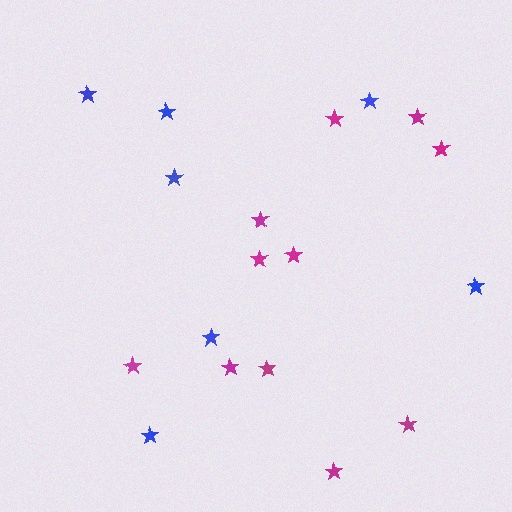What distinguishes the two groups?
There are 2 groups: one group of magenta stars (11) and one group of blue stars (7).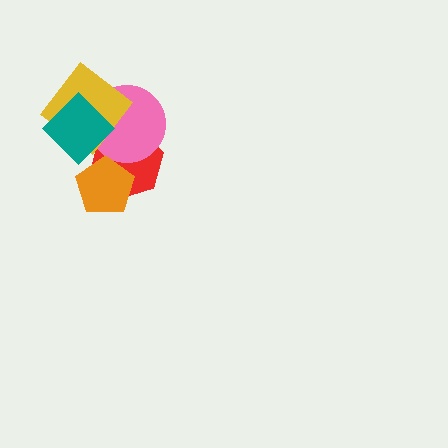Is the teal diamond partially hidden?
No, no other shape covers it.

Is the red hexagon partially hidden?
Yes, it is partially covered by another shape.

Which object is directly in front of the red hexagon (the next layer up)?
The pink circle is directly in front of the red hexagon.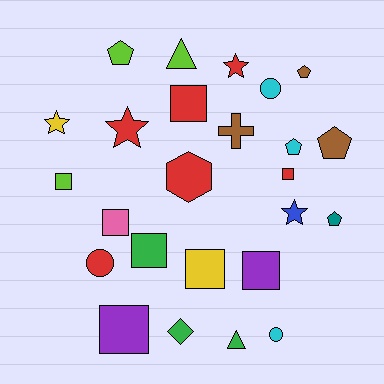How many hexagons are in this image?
There is 1 hexagon.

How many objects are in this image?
There are 25 objects.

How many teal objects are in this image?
There is 1 teal object.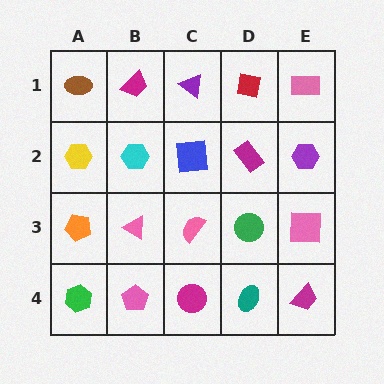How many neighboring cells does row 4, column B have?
3.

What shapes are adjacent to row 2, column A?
A brown ellipse (row 1, column A), an orange pentagon (row 3, column A), a cyan hexagon (row 2, column B).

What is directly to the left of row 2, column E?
A magenta rectangle.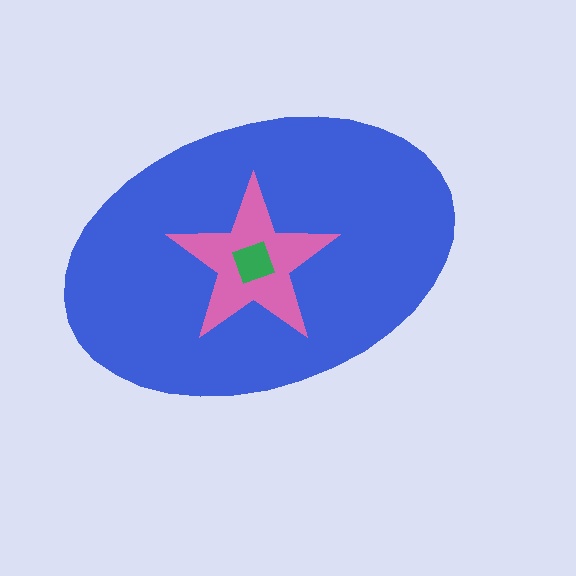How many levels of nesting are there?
3.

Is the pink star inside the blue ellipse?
Yes.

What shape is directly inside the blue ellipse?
The pink star.